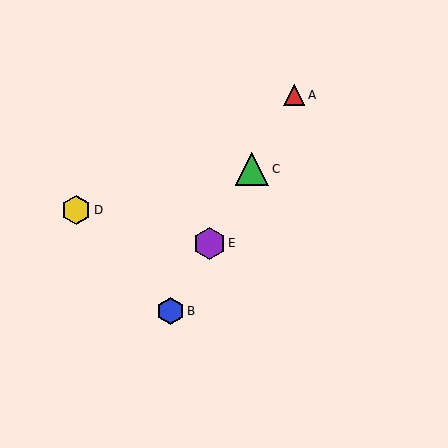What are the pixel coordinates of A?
Object A is at (294, 95).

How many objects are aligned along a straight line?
4 objects (A, B, C, E) are aligned along a straight line.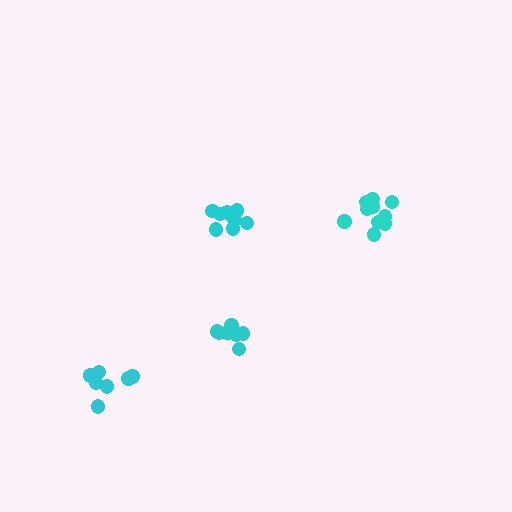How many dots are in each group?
Group 1: 8 dots, Group 2: 7 dots, Group 3: 11 dots, Group 4: 7 dots (33 total).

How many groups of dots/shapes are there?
There are 4 groups.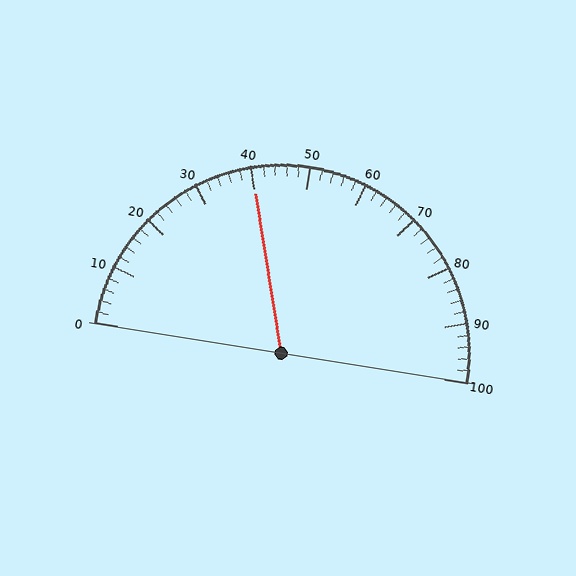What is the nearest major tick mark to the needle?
The nearest major tick mark is 40.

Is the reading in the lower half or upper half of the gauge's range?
The reading is in the lower half of the range (0 to 100).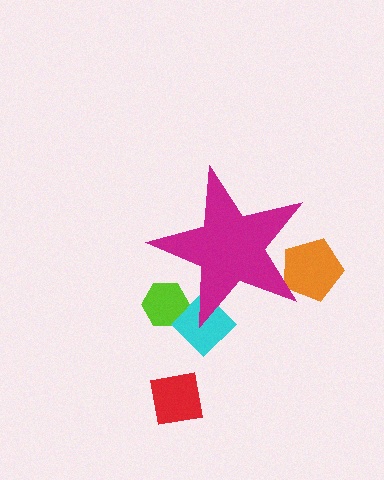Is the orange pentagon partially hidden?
Yes, the orange pentagon is partially hidden behind the magenta star.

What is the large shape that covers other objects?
A magenta star.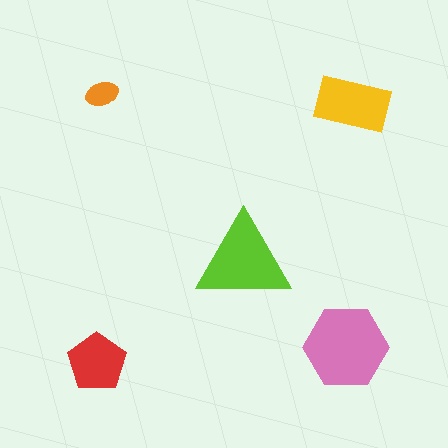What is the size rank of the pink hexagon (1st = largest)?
1st.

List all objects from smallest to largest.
The orange ellipse, the red pentagon, the yellow rectangle, the lime triangle, the pink hexagon.